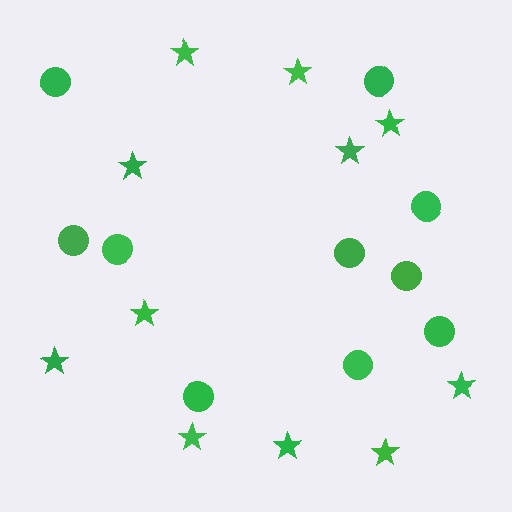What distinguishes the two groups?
There are 2 groups: one group of stars (11) and one group of circles (10).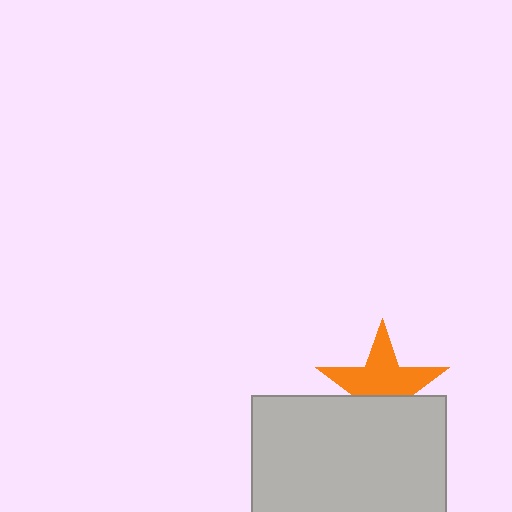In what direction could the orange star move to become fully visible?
The orange star could move up. That would shift it out from behind the light gray rectangle entirely.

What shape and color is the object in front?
The object in front is a light gray rectangle.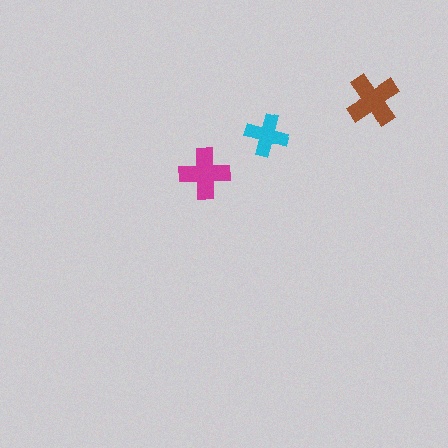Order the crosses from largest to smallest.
the brown one, the magenta one, the cyan one.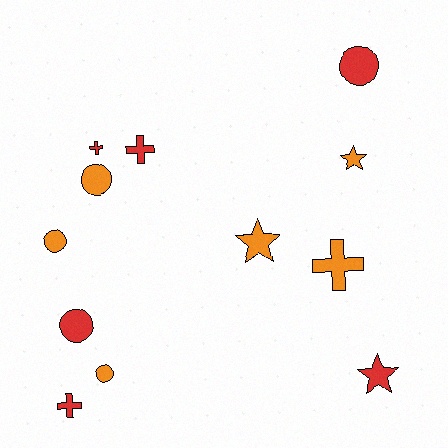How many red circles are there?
There are 2 red circles.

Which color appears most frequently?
Red, with 6 objects.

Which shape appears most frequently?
Circle, with 5 objects.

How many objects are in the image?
There are 12 objects.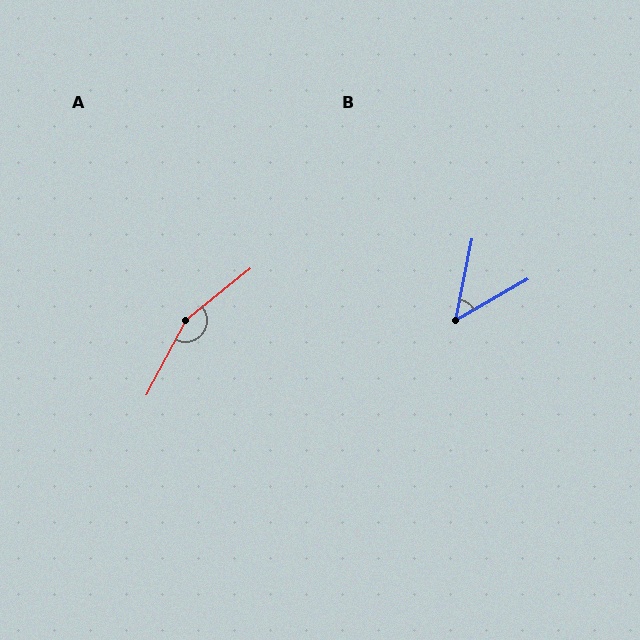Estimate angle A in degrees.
Approximately 156 degrees.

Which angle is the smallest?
B, at approximately 49 degrees.